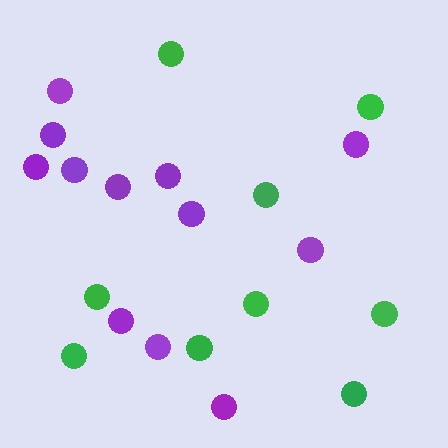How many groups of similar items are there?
There are 2 groups: one group of green circles (9) and one group of purple circles (12).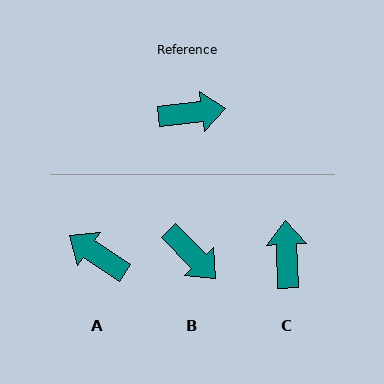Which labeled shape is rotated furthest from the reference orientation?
A, about 138 degrees away.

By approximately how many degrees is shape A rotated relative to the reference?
Approximately 138 degrees counter-clockwise.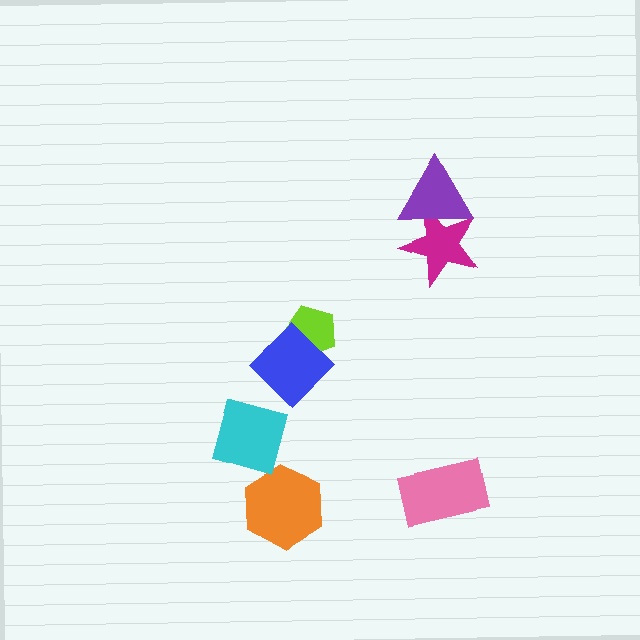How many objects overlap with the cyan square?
0 objects overlap with the cyan square.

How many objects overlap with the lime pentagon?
1 object overlaps with the lime pentagon.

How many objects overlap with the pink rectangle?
0 objects overlap with the pink rectangle.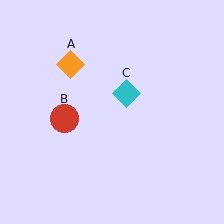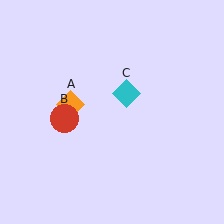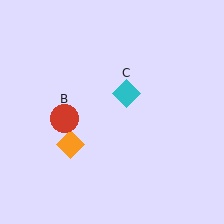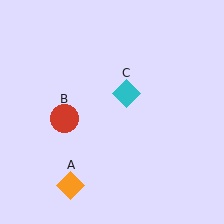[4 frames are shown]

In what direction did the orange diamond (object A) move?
The orange diamond (object A) moved down.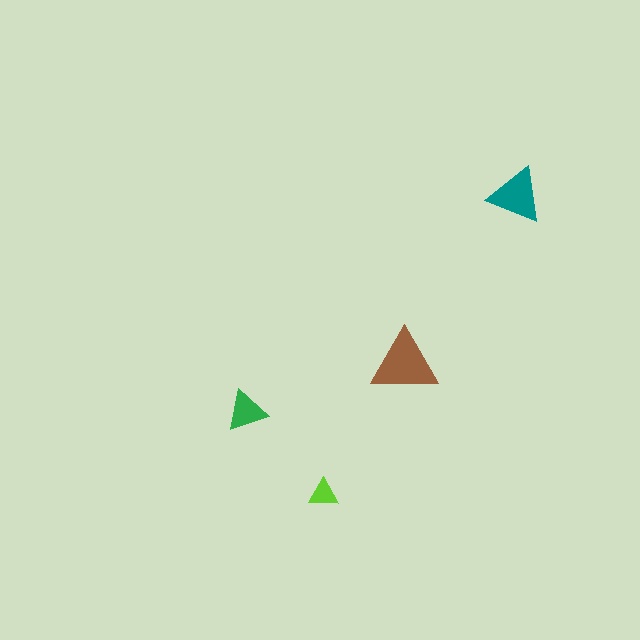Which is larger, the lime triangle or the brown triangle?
The brown one.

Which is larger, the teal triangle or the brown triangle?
The brown one.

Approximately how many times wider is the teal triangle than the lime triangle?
About 2 times wider.